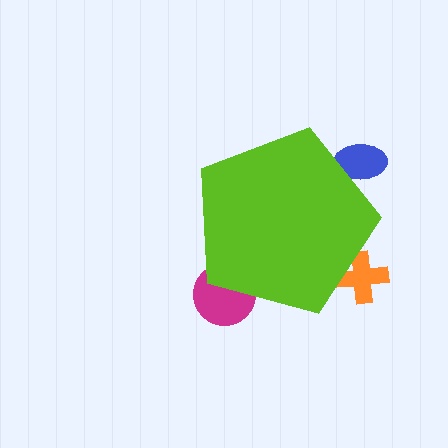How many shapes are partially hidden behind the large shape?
3 shapes are partially hidden.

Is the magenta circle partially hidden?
Yes, the magenta circle is partially hidden behind the lime pentagon.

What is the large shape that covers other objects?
A lime pentagon.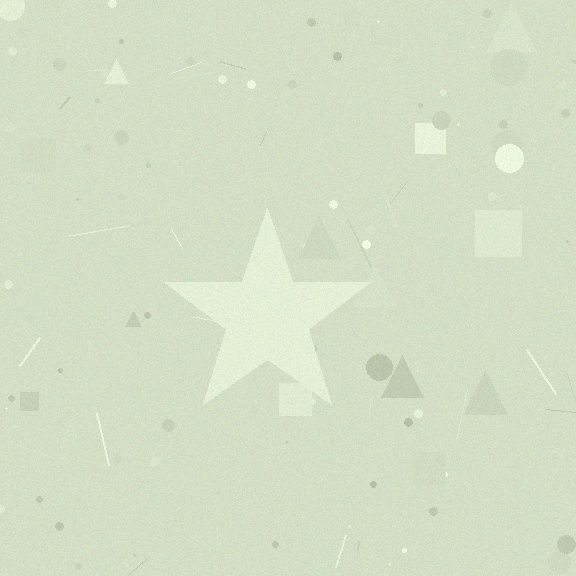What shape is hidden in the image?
A star is hidden in the image.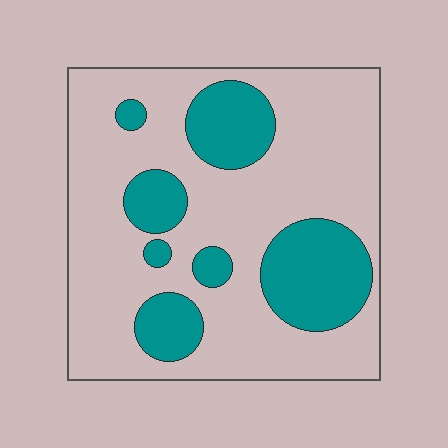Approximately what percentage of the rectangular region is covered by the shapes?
Approximately 25%.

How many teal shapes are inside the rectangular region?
7.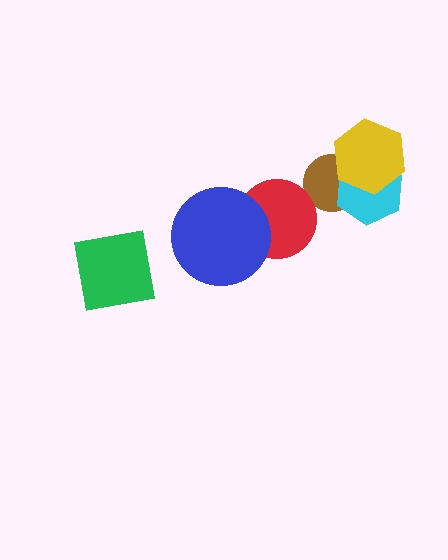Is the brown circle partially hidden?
Yes, it is partially covered by another shape.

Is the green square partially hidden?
No, no other shape covers it.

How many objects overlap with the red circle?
1 object overlaps with the red circle.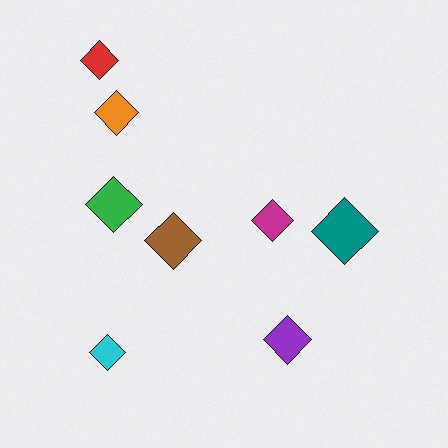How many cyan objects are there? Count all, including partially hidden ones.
There is 1 cyan object.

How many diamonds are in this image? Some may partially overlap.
There are 8 diamonds.